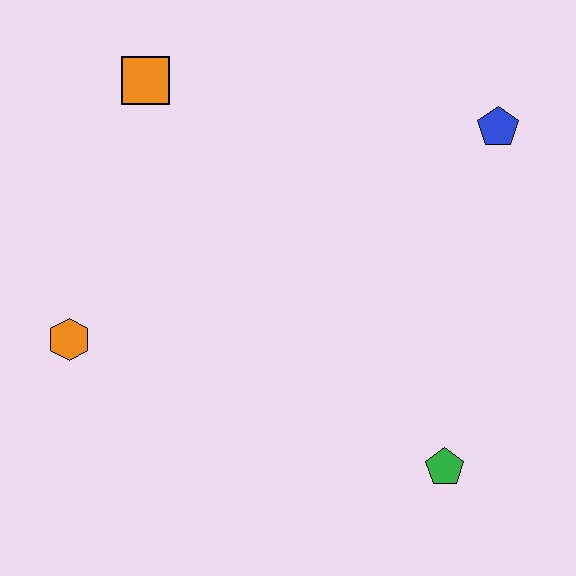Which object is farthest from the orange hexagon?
The blue pentagon is farthest from the orange hexagon.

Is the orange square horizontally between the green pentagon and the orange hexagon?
Yes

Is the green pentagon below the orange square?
Yes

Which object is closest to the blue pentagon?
The green pentagon is closest to the blue pentagon.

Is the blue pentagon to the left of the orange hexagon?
No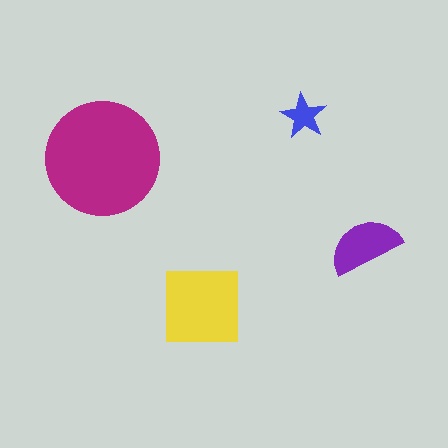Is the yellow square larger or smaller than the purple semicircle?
Larger.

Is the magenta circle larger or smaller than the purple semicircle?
Larger.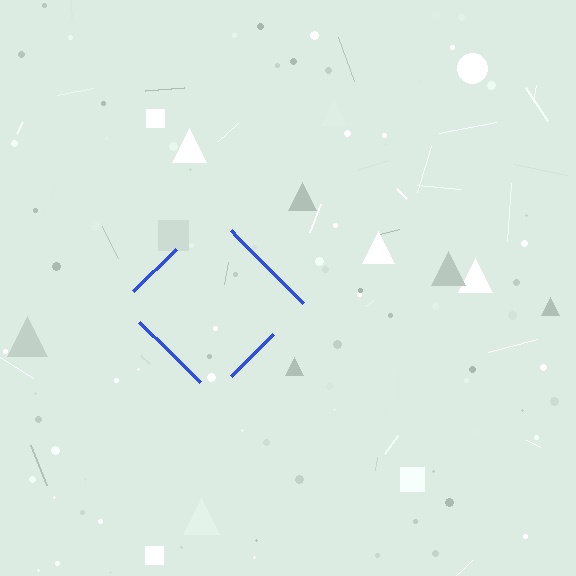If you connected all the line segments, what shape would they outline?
They would outline a diamond.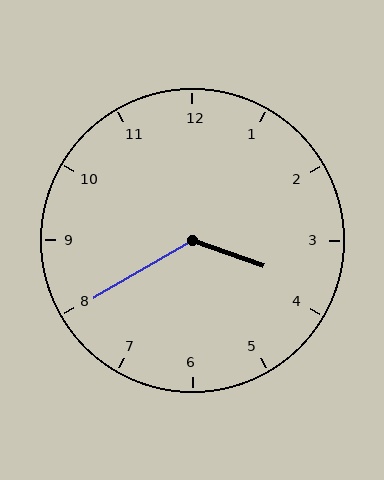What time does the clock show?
3:40.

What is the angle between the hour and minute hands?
Approximately 130 degrees.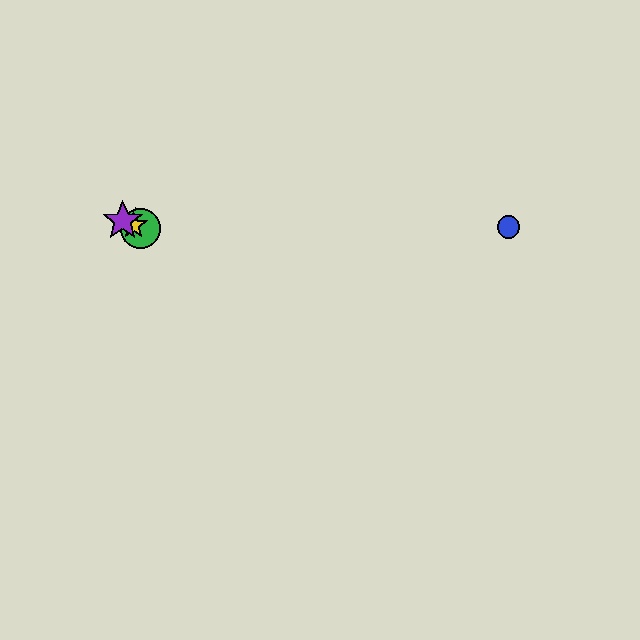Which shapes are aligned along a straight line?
The red star, the green circle, the yellow star, the purple star are aligned along a straight line.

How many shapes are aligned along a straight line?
4 shapes (the red star, the green circle, the yellow star, the purple star) are aligned along a straight line.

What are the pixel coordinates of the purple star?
The purple star is at (123, 221).